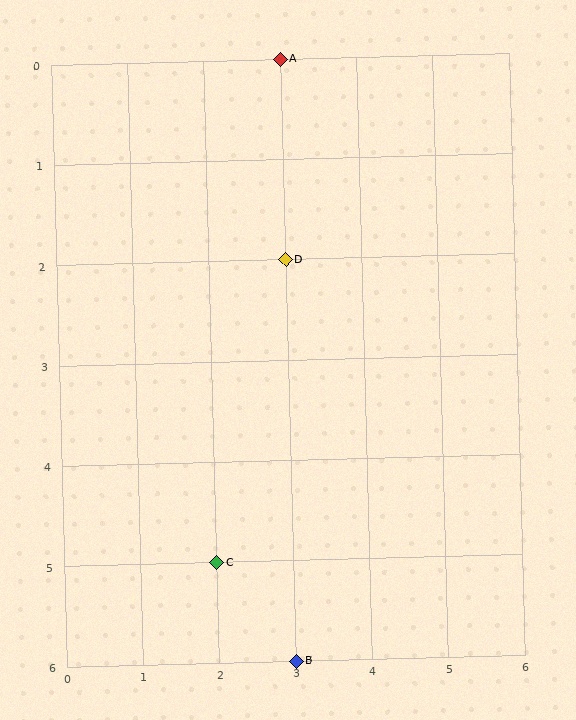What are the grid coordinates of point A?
Point A is at grid coordinates (3, 0).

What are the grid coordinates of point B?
Point B is at grid coordinates (3, 6).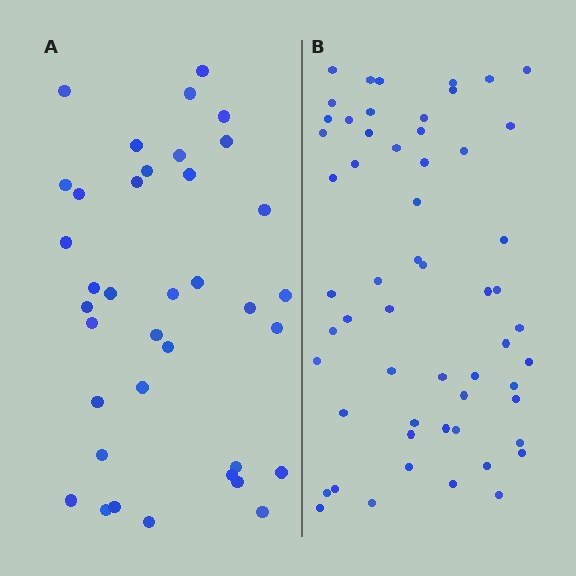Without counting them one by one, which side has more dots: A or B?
Region B (the right region) has more dots.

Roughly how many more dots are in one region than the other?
Region B has approximately 20 more dots than region A.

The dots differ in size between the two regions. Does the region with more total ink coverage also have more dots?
No. Region A has more total ink coverage because its dots are larger, but region B actually contains more individual dots. Total area can be misleading — the number of items is what matters here.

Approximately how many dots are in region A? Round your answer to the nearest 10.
About 40 dots. (The exact count is 37, which rounds to 40.)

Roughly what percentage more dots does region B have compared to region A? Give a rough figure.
About 55% more.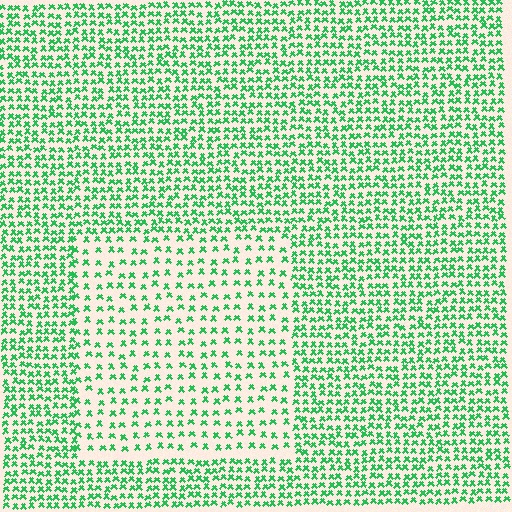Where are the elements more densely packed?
The elements are more densely packed outside the rectangle boundary.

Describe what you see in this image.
The image contains small green elements arranged at two different densities. A rectangle-shaped region is visible where the elements are less densely packed than the surrounding area.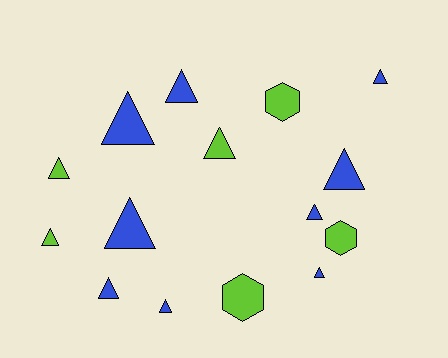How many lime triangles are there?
There are 3 lime triangles.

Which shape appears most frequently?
Triangle, with 12 objects.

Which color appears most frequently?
Blue, with 9 objects.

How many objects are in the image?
There are 15 objects.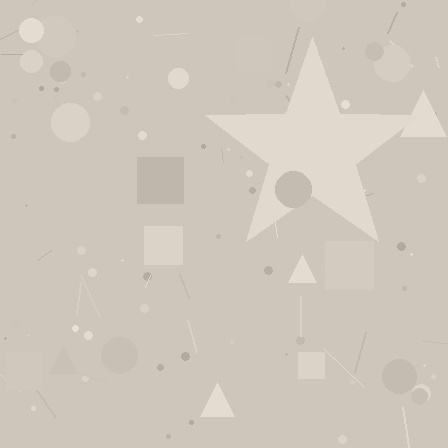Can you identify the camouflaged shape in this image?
The camouflaged shape is a star.